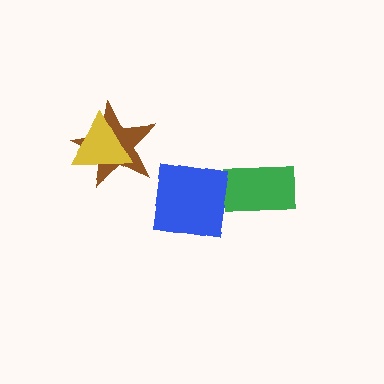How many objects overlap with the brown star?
1 object overlaps with the brown star.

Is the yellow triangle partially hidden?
No, no other shape covers it.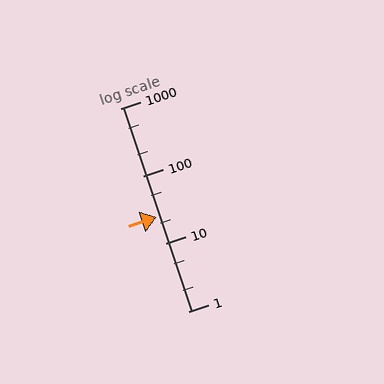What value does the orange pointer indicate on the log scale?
The pointer indicates approximately 25.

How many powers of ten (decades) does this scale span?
The scale spans 3 decades, from 1 to 1000.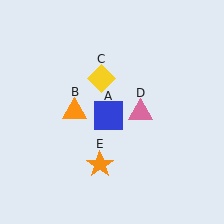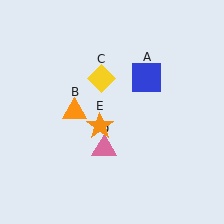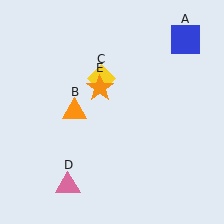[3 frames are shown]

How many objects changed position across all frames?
3 objects changed position: blue square (object A), pink triangle (object D), orange star (object E).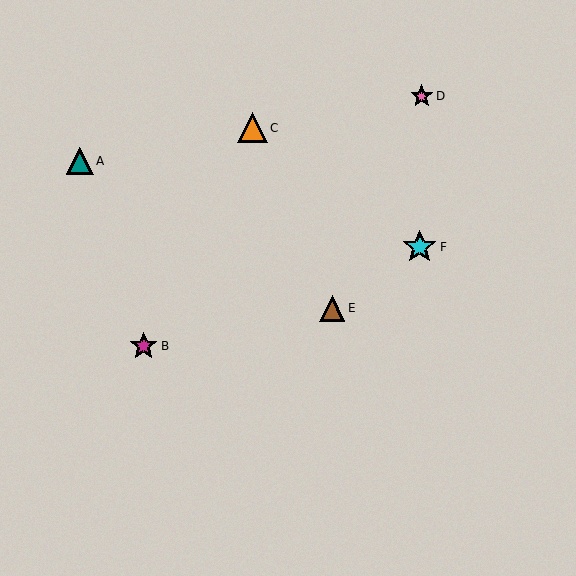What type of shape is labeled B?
Shape B is a magenta star.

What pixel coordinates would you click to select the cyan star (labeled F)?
Click at (420, 247) to select the cyan star F.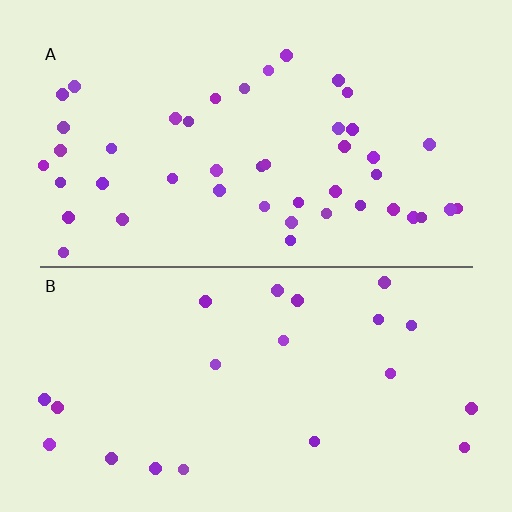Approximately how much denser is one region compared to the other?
Approximately 2.1× — region A over region B.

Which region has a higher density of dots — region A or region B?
A (the top).